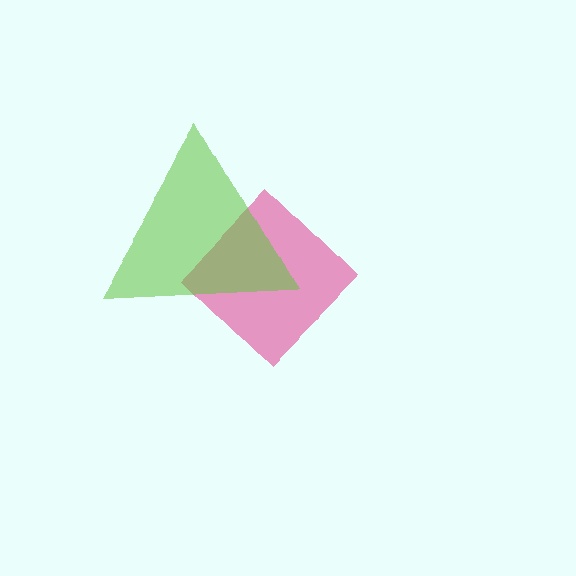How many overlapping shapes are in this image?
There are 2 overlapping shapes in the image.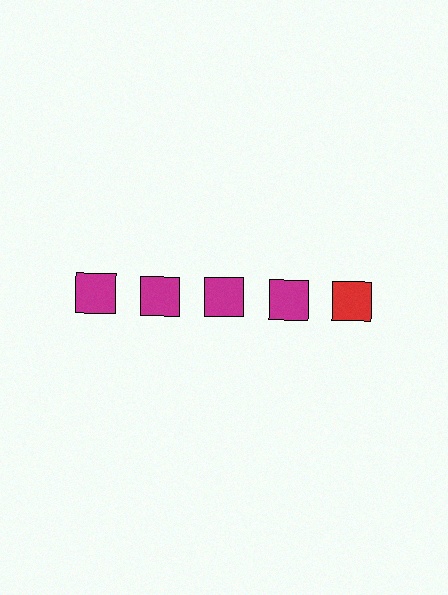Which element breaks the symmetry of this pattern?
The red square in the top row, rightmost column breaks the symmetry. All other shapes are magenta squares.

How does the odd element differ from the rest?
It has a different color: red instead of magenta.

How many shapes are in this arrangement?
There are 5 shapes arranged in a grid pattern.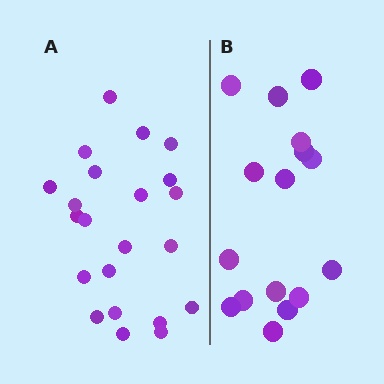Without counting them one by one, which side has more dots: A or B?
Region A (the left region) has more dots.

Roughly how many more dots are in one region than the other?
Region A has about 6 more dots than region B.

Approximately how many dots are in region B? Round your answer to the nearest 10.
About 20 dots. (The exact count is 16, which rounds to 20.)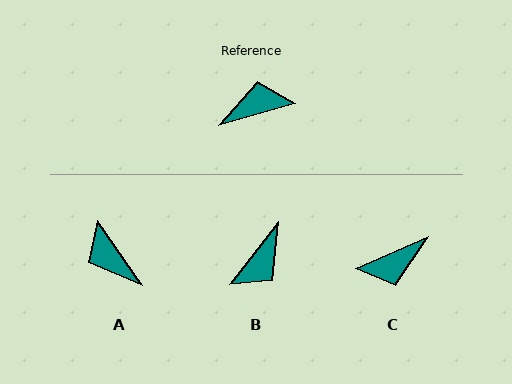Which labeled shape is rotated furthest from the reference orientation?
C, about 172 degrees away.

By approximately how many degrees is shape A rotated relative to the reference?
Approximately 108 degrees counter-clockwise.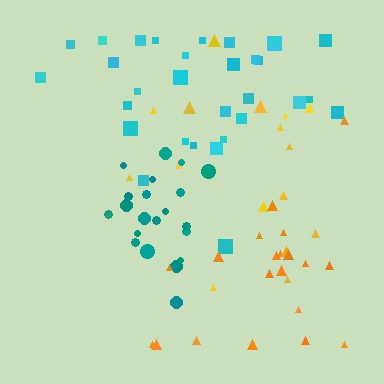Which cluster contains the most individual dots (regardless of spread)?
Cyan (32).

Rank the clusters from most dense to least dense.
teal, orange, cyan, yellow.